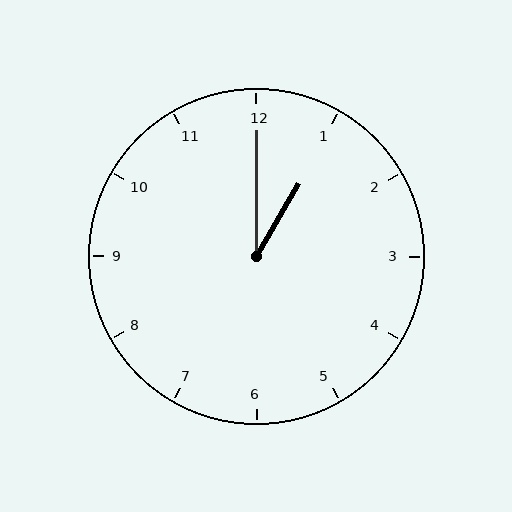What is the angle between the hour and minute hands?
Approximately 30 degrees.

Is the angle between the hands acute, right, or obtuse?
It is acute.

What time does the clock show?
1:00.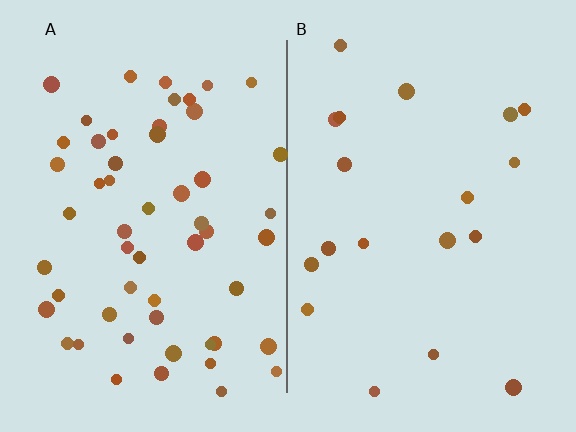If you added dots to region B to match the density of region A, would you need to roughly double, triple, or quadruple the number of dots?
Approximately triple.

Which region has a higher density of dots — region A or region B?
A (the left).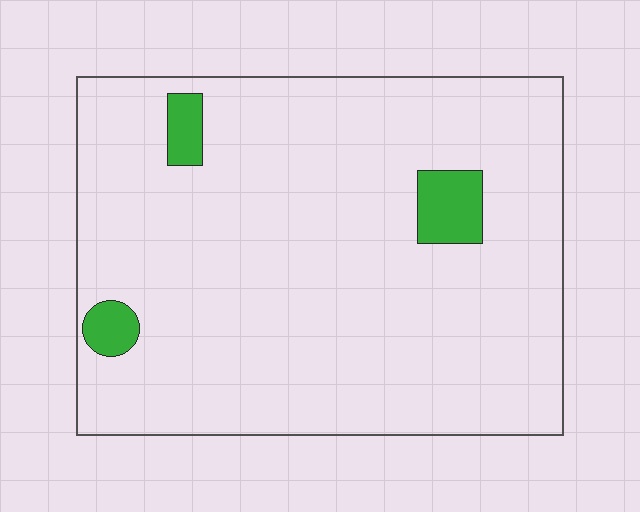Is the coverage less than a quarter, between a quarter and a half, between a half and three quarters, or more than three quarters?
Less than a quarter.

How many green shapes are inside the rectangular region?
3.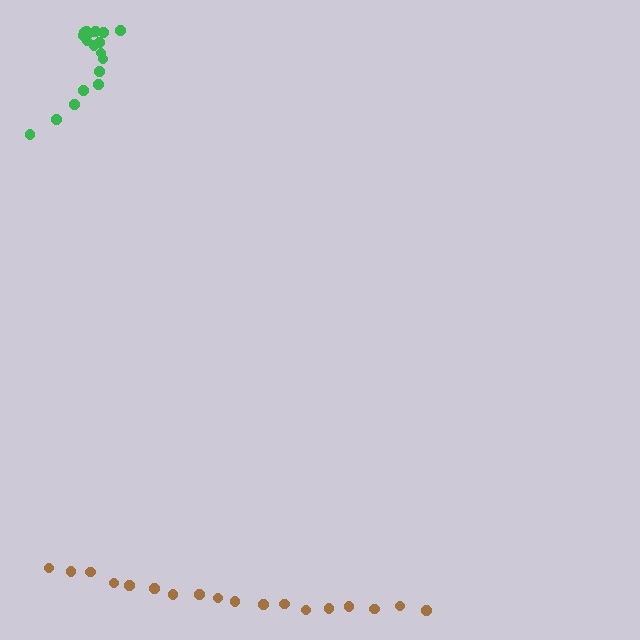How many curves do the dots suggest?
There are 2 distinct paths.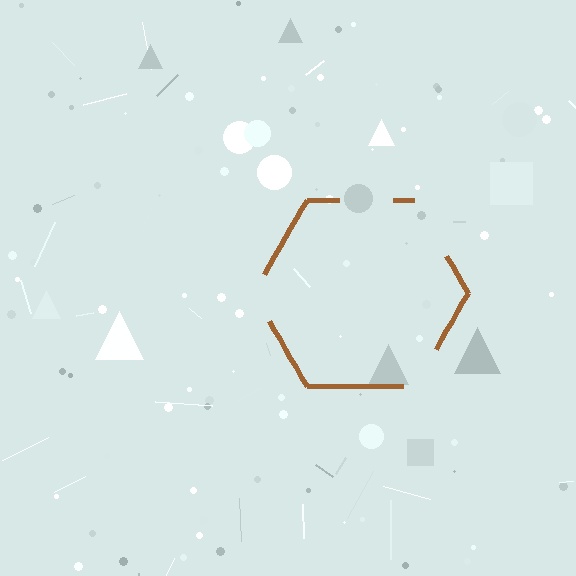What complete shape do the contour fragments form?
The contour fragments form a hexagon.